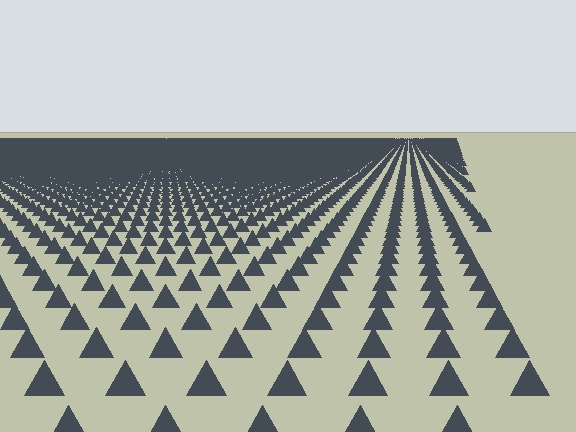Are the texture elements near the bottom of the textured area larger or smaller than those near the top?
Larger. Near the bottom, elements are closer to the viewer and appear at a bigger on-screen size.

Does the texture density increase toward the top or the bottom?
Density increases toward the top.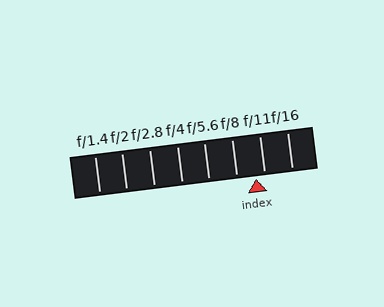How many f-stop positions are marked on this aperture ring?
There are 8 f-stop positions marked.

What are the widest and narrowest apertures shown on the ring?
The widest aperture shown is f/1.4 and the narrowest is f/16.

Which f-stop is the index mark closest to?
The index mark is closest to f/11.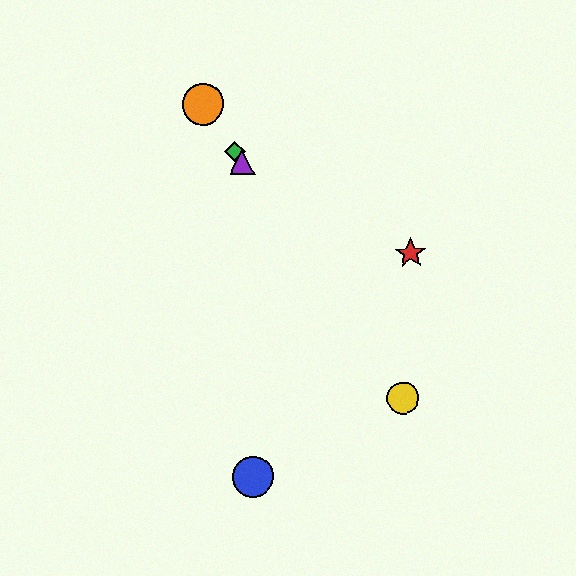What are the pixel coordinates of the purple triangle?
The purple triangle is at (242, 162).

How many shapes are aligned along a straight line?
4 shapes (the green diamond, the yellow circle, the purple triangle, the orange circle) are aligned along a straight line.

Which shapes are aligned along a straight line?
The green diamond, the yellow circle, the purple triangle, the orange circle are aligned along a straight line.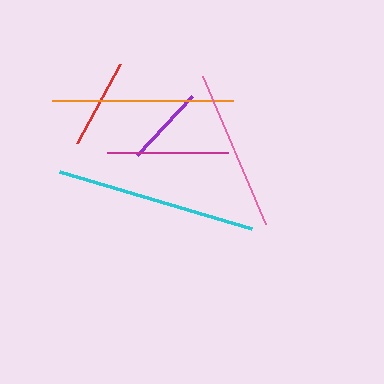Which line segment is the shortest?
The purple line is the shortest at approximately 81 pixels.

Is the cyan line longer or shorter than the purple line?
The cyan line is longer than the purple line.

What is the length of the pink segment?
The pink segment is approximately 160 pixels long.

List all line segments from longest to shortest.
From longest to shortest: cyan, orange, pink, magenta, red, purple.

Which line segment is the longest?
The cyan line is the longest at approximately 200 pixels.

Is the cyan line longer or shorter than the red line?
The cyan line is longer than the red line.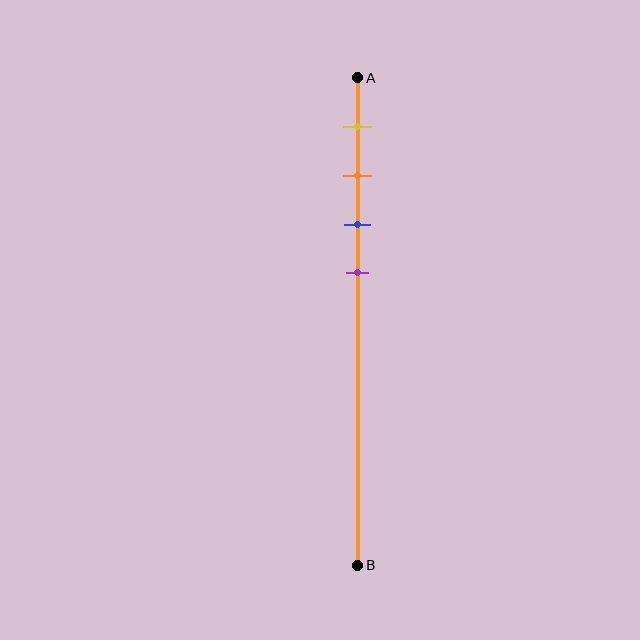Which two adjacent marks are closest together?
The orange and blue marks are the closest adjacent pair.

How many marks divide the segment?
There are 4 marks dividing the segment.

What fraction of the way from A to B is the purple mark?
The purple mark is approximately 40% (0.4) of the way from A to B.